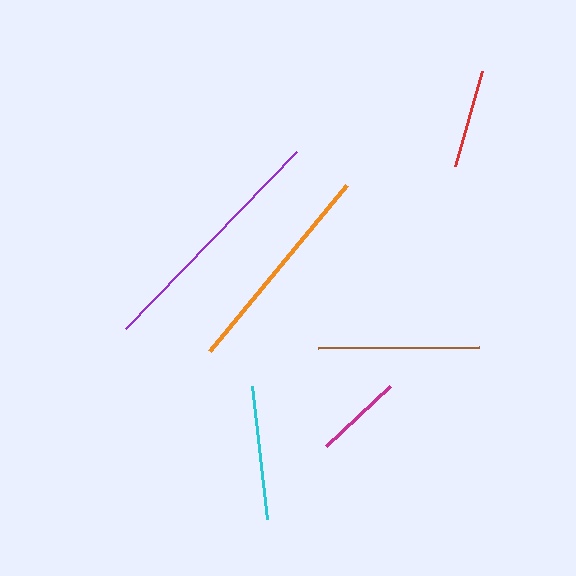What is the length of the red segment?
The red segment is approximately 99 pixels long.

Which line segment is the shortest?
The magenta line is the shortest at approximately 87 pixels.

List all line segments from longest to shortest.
From longest to shortest: purple, orange, brown, cyan, red, magenta.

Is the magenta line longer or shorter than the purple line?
The purple line is longer than the magenta line.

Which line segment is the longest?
The purple line is the longest at approximately 246 pixels.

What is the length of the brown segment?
The brown segment is approximately 161 pixels long.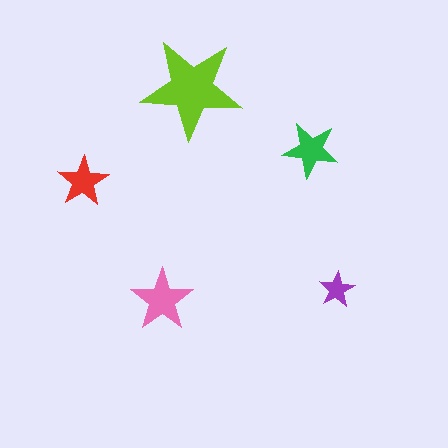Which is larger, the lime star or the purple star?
The lime one.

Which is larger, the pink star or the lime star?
The lime one.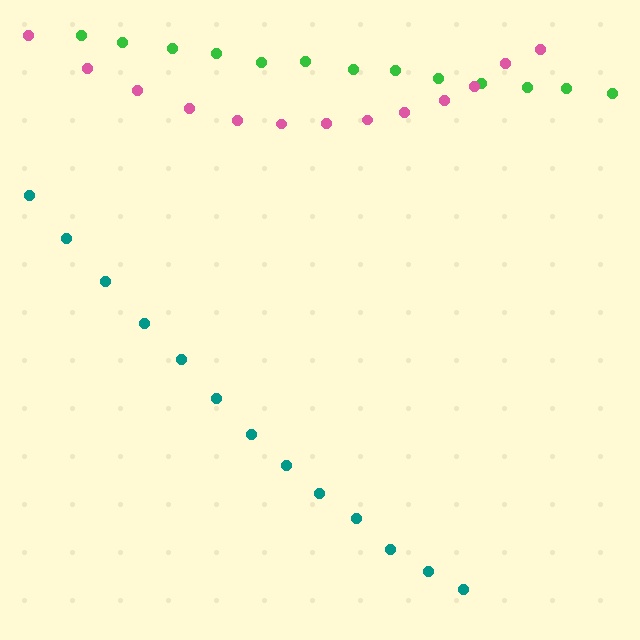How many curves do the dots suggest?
There are 3 distinct paths.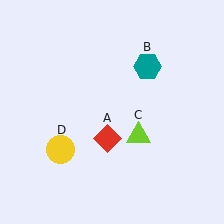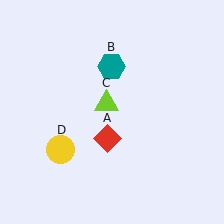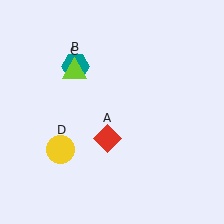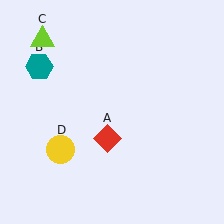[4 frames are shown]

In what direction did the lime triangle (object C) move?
The lime triangle (object C) moved up and to the left.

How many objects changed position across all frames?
2 objects changed position: teal hexagon (object B), lime triangle (object C).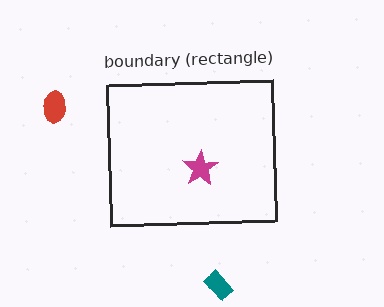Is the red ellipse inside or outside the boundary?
Outside.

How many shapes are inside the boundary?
1 inside, 2 outside.